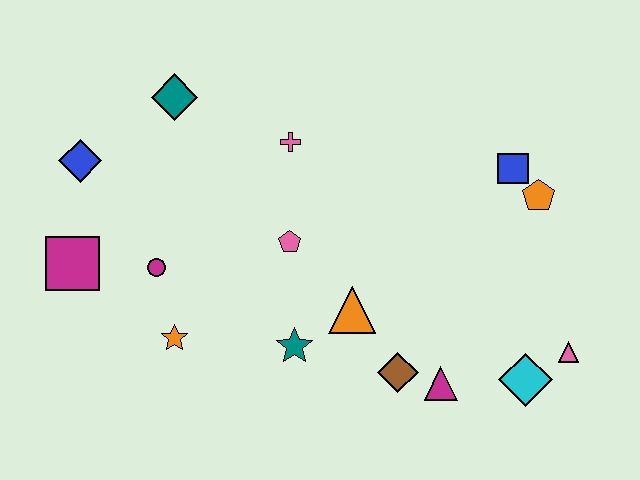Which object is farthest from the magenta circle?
The pink triangle is farthest from the magenta circle.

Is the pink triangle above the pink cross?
No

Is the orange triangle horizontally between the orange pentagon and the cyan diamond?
No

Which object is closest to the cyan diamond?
The pink triangle is closest to the cyan diamond.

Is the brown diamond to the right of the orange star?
Yes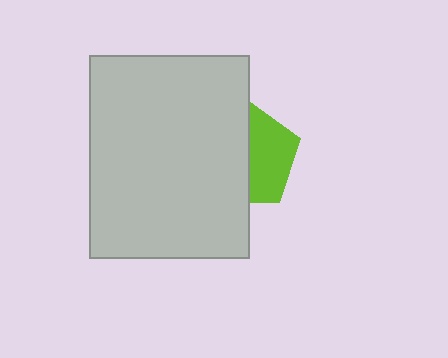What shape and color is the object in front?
The object in front is a light gray rectangle.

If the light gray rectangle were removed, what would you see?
You would see the complete lime pentagon.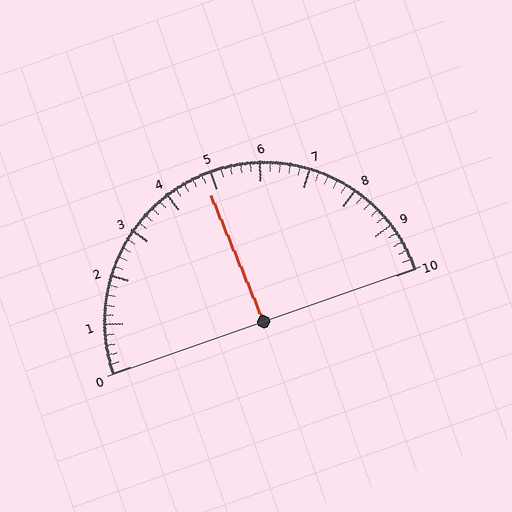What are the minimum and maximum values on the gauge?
The gauge ranges from 0 to 10.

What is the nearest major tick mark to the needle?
The nearest major tick mark is 5.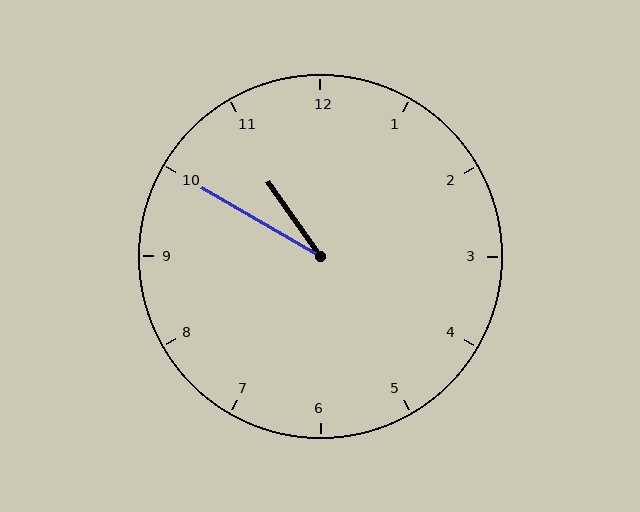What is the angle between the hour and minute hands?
Approximately 25 degrees.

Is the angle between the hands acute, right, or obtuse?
It is acute.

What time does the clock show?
10:50.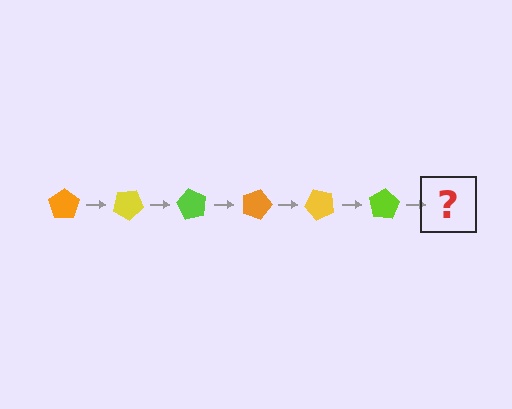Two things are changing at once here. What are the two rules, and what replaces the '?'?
The two rules are that it rotates 30 degrees each step and the color cycles through orange, yellow, and lime. The '?' should be an orange pentagon, rotated 180 degrees from the start.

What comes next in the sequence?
The next element should be an orange pentagon, rotated 180 degrees from the start.